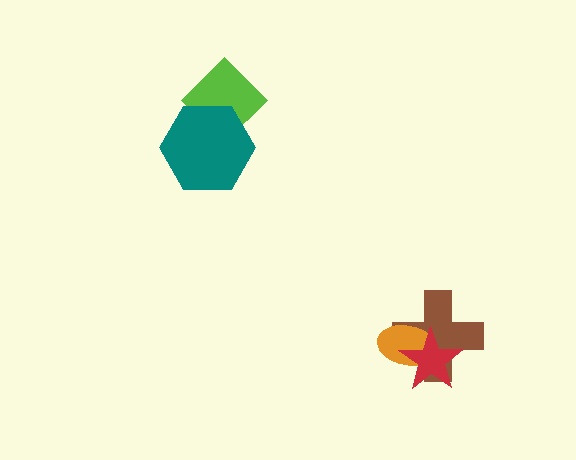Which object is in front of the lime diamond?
The teal hexagon is in front of the lime diamond.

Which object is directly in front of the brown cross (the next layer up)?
The orange ellipse is directly in front of the brown cross.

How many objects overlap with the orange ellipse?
2 objects overlap with the orange ellipse.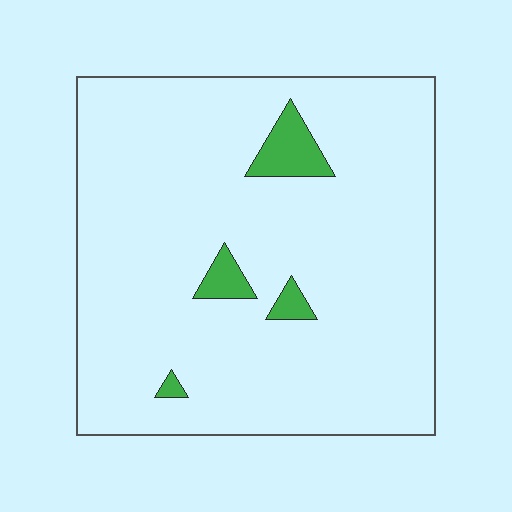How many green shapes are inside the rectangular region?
4.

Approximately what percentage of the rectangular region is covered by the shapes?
Approximately 5%.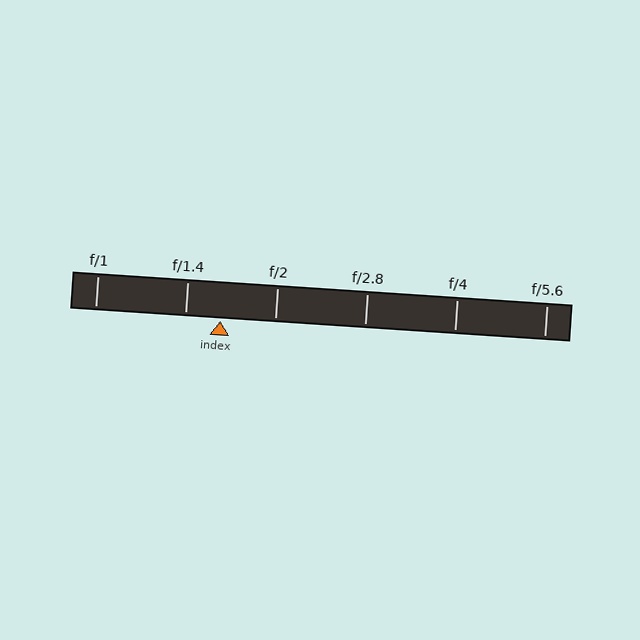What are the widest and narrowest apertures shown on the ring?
The widest aperture shown is f/1 and the narrowest is f/5.6.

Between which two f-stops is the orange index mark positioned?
The index mark is between f/1.4 and f/2.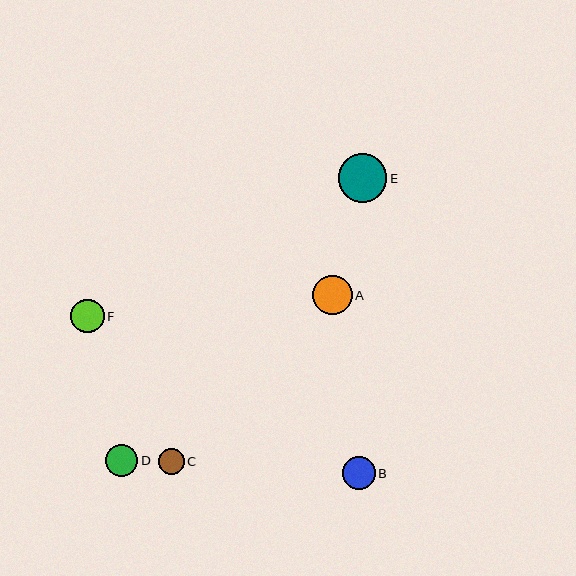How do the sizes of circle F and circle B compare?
Circle F and circle B are approximately the same size.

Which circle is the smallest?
Circle C is the smallest with a size of approximately 26 pixels.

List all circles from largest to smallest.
From largest to smallest: E, A, F, B, D, C.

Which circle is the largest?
Circle E is the largest with a size of approximately 49 pixels.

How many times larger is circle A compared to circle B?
Circle A is approximately 1.2 times the size of circle B.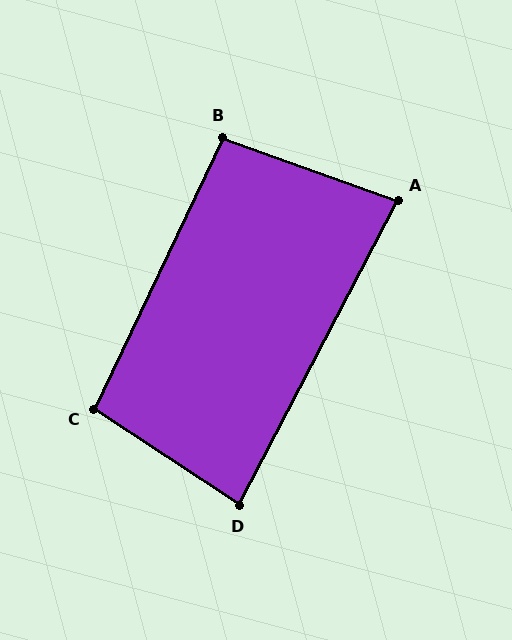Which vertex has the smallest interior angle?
A, at approximately 82 degrees.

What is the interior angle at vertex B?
Approximately 96 degrees (obtuse).